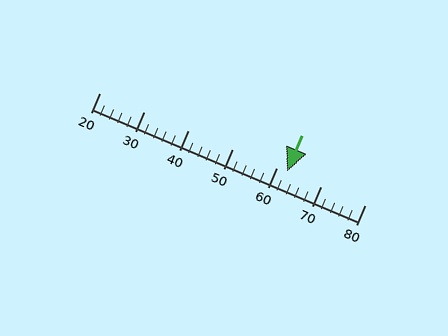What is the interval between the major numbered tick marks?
The major tick marks are spaced 10 units apart.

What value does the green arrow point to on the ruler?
The green arrow points to approximately 62.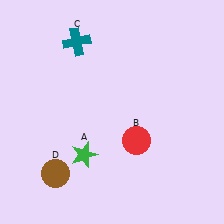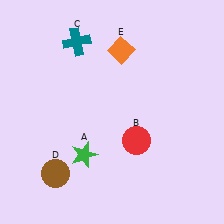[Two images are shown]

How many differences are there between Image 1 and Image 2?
There is 1 difference between the two images.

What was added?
An orange diamond (E) was added in Image 2.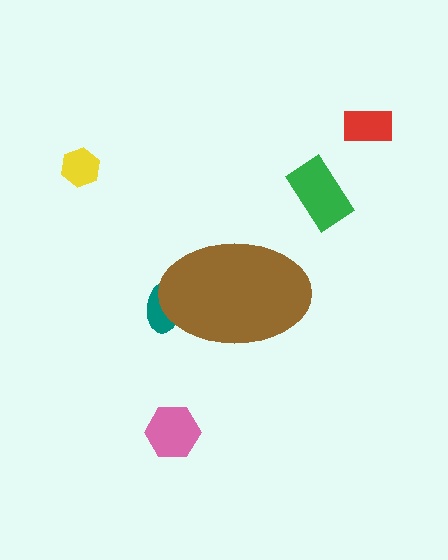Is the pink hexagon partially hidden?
No, the pink hexagon is fully visible.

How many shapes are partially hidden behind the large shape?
1 shape is partially hidden.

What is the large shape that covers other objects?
A brown ellipse.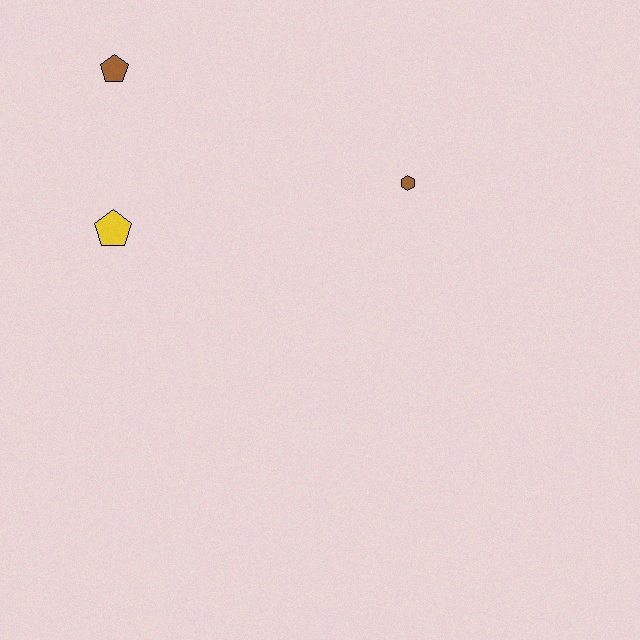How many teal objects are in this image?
There are no teal objects.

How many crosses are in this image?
There are no crosses.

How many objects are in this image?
There are 3 objects.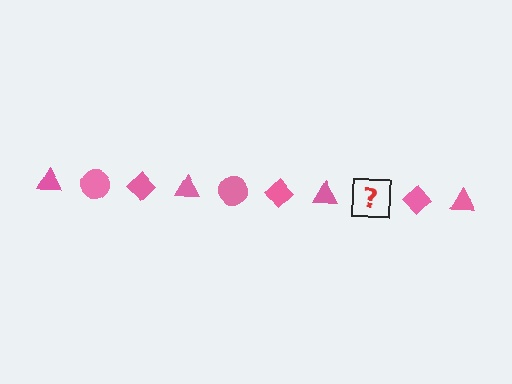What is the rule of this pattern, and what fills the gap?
The rule is that the pattern cycles through triangle, circle, diamond shapes in pink. The gap should be filled with a pink circle.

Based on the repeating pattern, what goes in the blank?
The blank should be a pink circle.